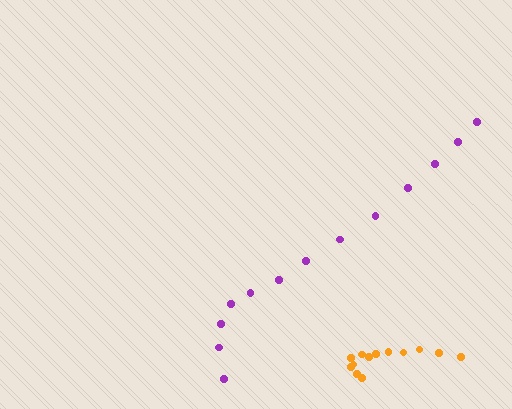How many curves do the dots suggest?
There are 2 distinct paths.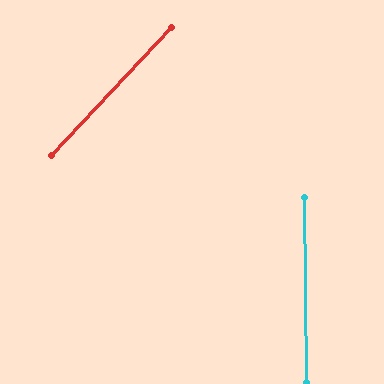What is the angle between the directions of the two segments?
Approximately 44 degrees.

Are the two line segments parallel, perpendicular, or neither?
Neither parallel nor perpendicular — they differ by about 44°.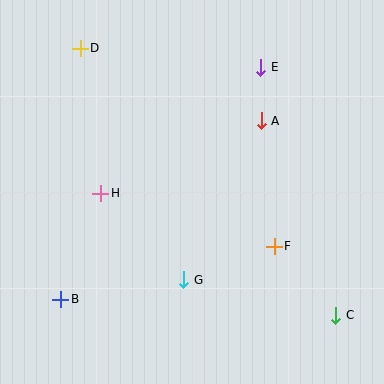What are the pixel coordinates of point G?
Point G is at (184, 280).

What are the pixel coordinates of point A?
Point A is at (261, 121).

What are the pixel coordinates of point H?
Point H is at (101, 193).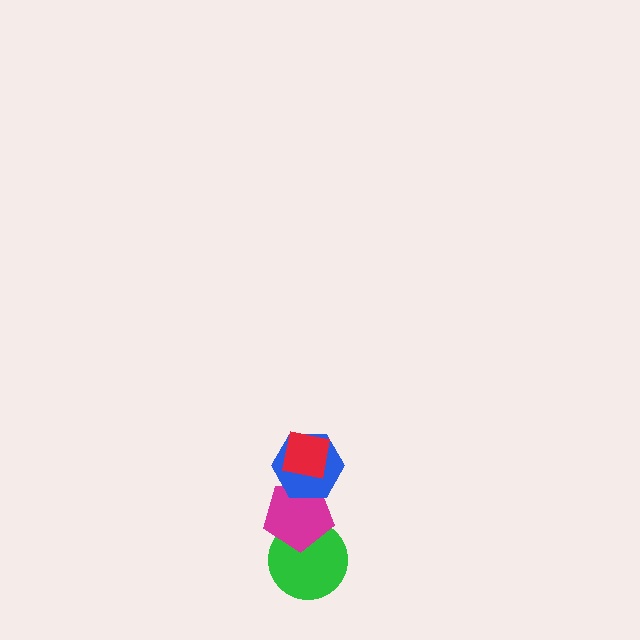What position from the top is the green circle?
The green circle is 4th from the top.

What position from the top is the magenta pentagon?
The magenta pentagon is 3rd from the top.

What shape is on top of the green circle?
The magenta pentagon is on top of the green circle.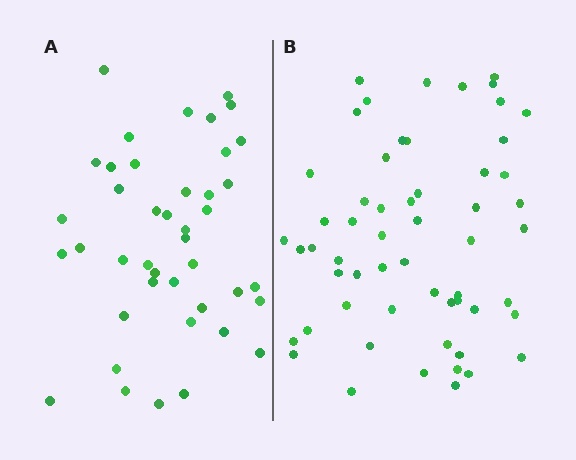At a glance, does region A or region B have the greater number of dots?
Region B (the right region) has more dots.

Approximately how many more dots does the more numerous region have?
Region B has approximately 15 more dots than region A.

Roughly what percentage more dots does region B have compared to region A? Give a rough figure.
About 35% more.